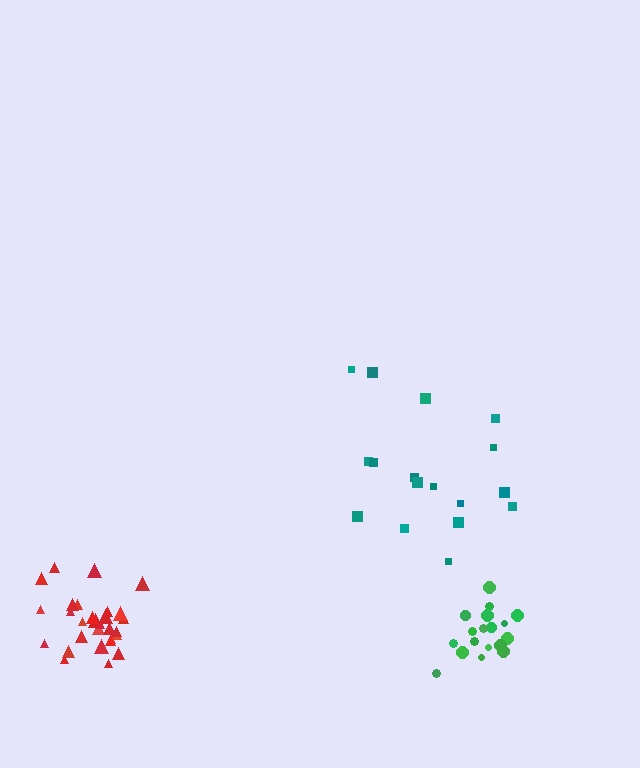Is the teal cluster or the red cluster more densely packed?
Red.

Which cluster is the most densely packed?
Red.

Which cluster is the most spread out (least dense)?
Teal.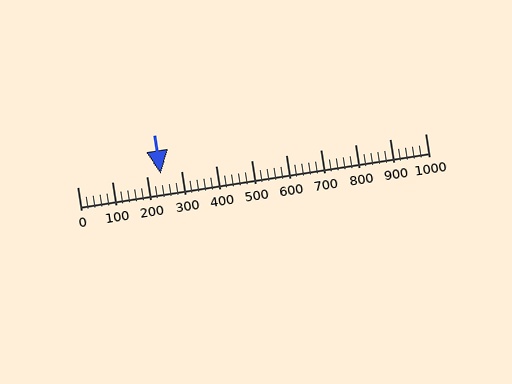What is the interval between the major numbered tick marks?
The major tick marks are spaced 100 units apart.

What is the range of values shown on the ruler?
The ruler shows values from 0 to 1000.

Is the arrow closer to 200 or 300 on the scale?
The arrow is closer to 200.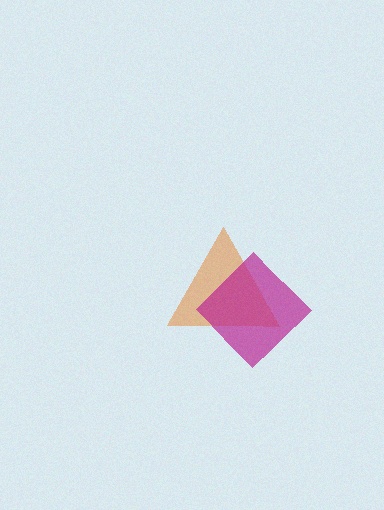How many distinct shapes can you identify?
There are 2 distinct shapes: an orange triangle, a magenta diamond.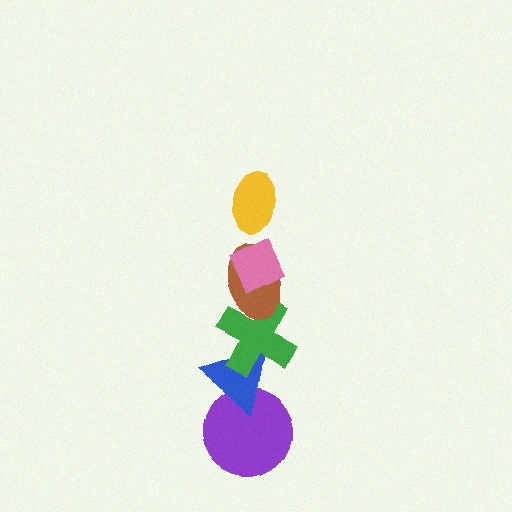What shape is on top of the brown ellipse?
The pink diamond is on top of the brown ellipse.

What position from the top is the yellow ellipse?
The yellow ellipse is 1st from the top.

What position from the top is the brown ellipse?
The brown ellipse is 3rd from the top.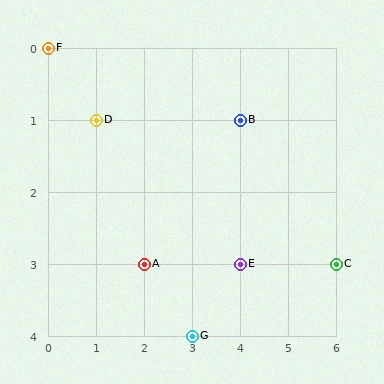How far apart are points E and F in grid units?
Points E and F are 4 columns and 3 rows apart (about 5.0 grid units diagonally).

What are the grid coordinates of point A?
Point A is at grid coordinates (2, 3).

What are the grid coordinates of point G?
Point G is at grid coordinates (3, 4).